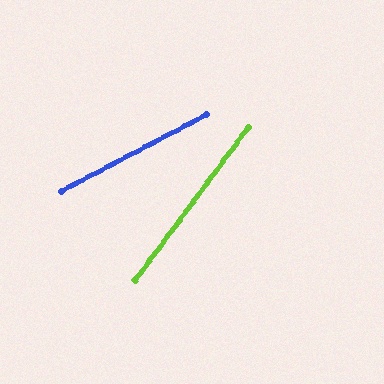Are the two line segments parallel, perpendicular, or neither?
Neither parallel nor perpendicular — they differ by about 25°.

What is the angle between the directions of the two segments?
Approximately 25 degrees.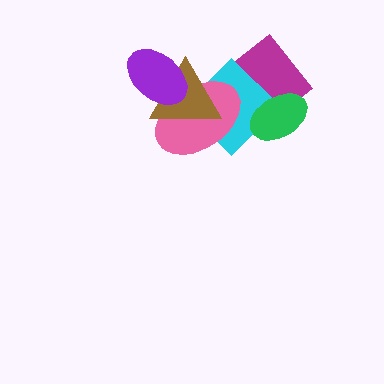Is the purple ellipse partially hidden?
No, no other shape covers it.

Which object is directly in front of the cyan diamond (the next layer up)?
The pink ellipse is directly in front of the cyan diamond.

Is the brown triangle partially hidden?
Yes, it is partially covered by another shape.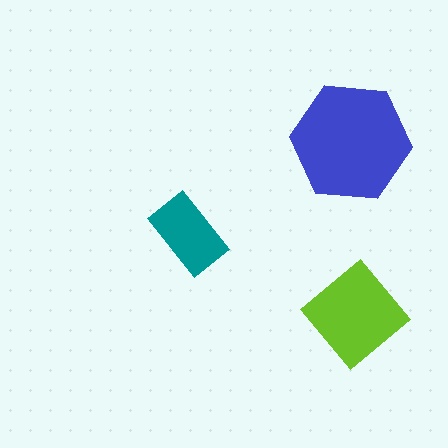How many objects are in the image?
There are 3 objects in the image.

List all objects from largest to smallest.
The blue hexagon, the lime diamond, the teal rectangle.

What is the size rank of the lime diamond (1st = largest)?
2nd.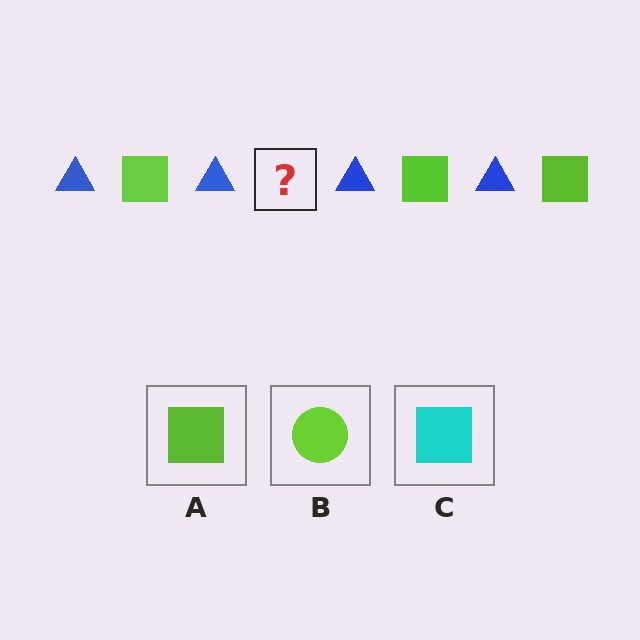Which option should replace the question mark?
Option A.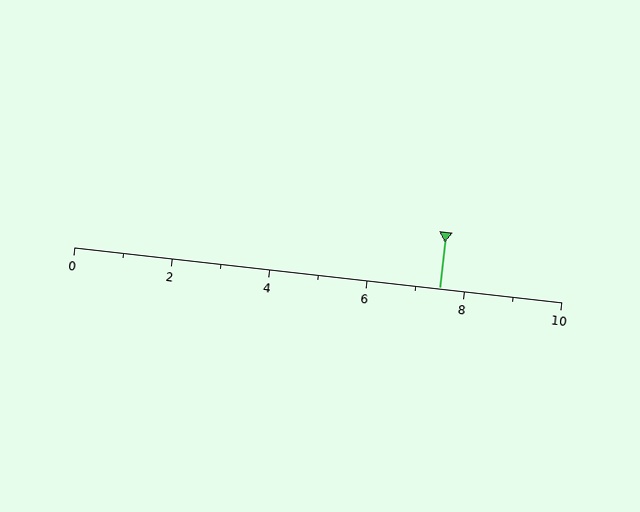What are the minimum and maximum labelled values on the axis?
The axis runs from 0 to 10.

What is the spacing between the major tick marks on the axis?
The major ticks are spaced 2 apart.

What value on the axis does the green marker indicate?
The marker indicates approximately 7.5.